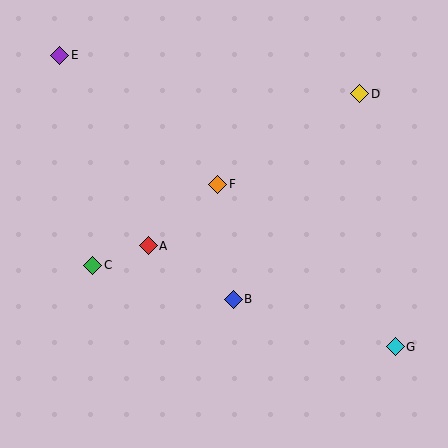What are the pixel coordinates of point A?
Point A is at (148, 246).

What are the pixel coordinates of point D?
Point D is at (360, 94).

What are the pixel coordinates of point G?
Point G is at (395, 347).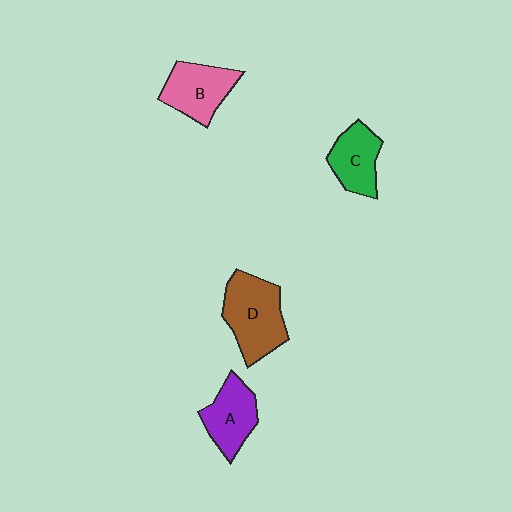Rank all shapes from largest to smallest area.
From largest to smallest: D (brown), B (pink), A (purple), C (green).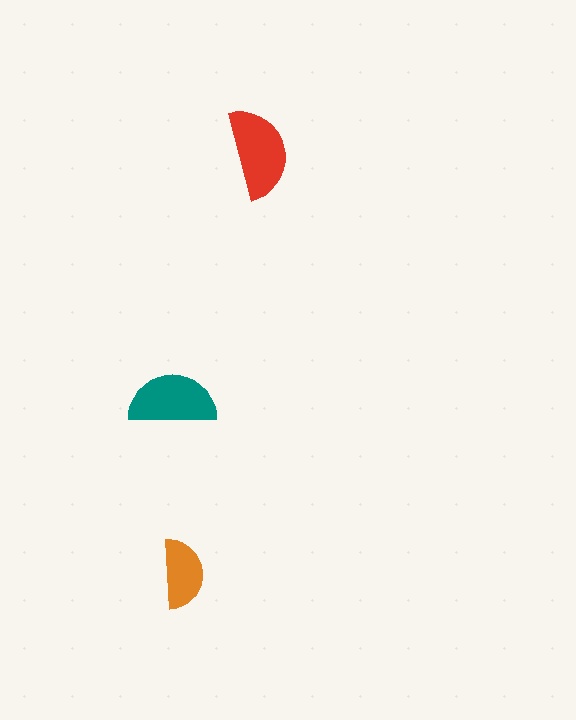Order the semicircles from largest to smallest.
the red one, the teal one, the orange one.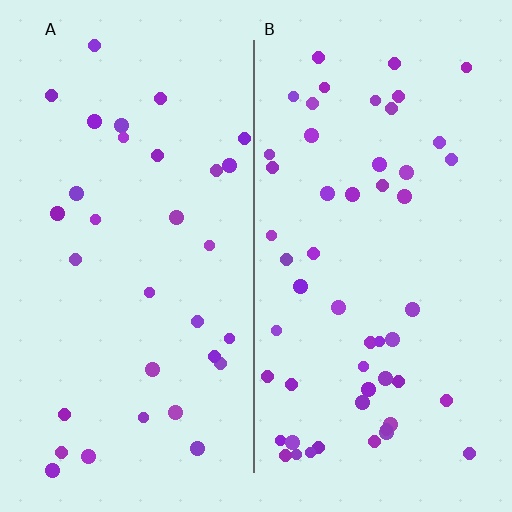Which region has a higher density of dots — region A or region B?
B (the right).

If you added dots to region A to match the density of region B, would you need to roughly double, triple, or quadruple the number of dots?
Approximately double.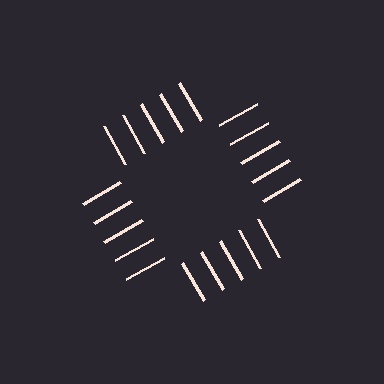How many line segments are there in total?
20 — 5 along each of the 4 edges.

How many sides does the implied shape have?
4 sides — the line-ends trace a square.